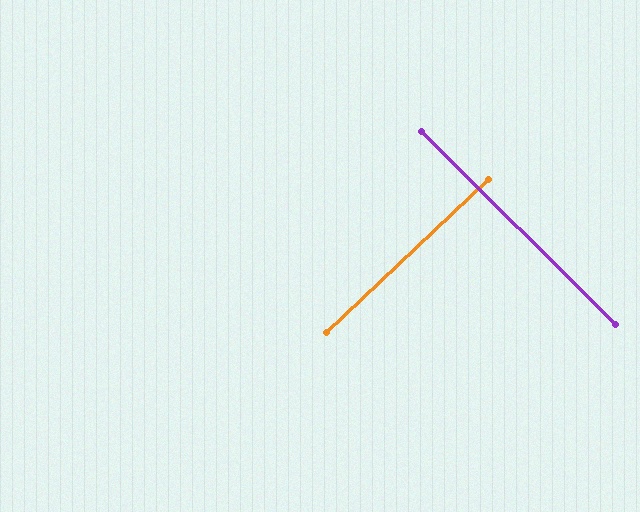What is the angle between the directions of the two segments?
Approximately 88 degrees.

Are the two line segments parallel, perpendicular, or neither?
Perpendicular — they meet at approximately 88°.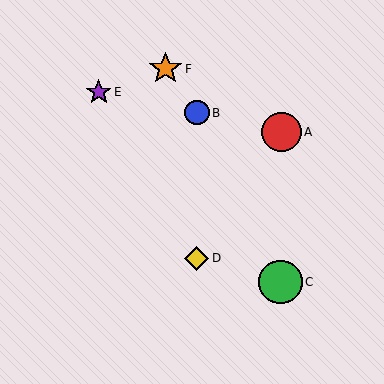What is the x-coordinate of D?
Object D is at x≈197.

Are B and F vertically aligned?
No, B is at x≈197 and F is at x≈166.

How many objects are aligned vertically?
2 objects (B, D) are aligned vertically.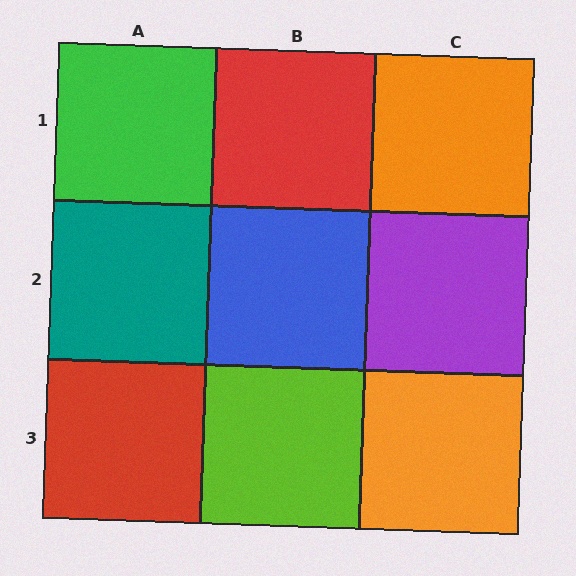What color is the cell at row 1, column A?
Green.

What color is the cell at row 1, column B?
Red.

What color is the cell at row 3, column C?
Orange.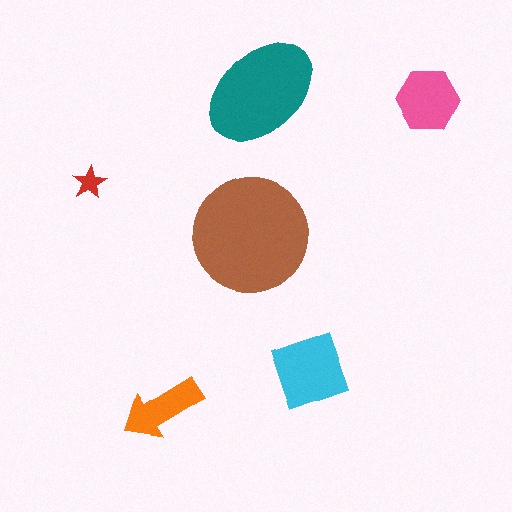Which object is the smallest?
The red star.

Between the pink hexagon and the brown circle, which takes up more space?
The brown circle.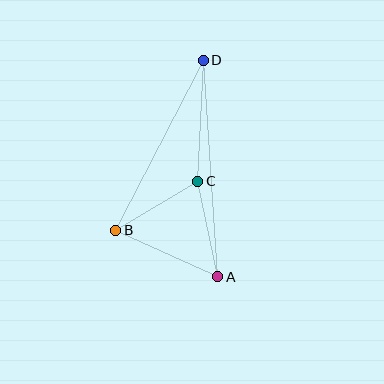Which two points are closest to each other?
Points B and C are closest to each other.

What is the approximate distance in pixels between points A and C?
The distance between A and C is approximately 98 pixels.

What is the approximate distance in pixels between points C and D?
The distance between C and D is approximately 121 pixels.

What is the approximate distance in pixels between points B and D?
The distance between B and D is approximately 191 pixels.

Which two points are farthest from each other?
Points A and D are farthest from each other.